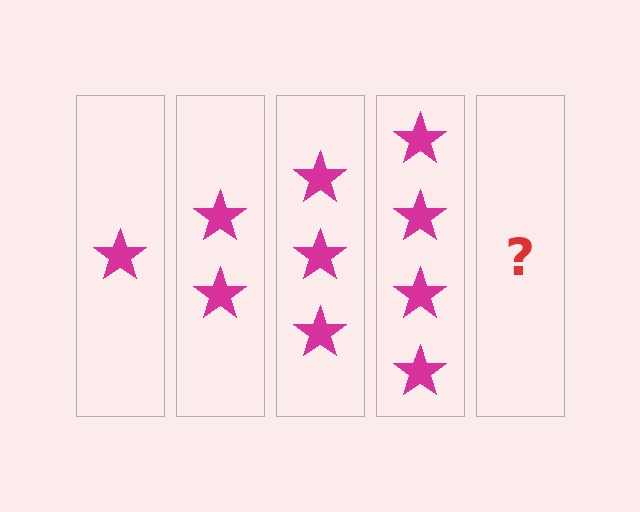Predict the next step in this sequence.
The next step is 5 stars.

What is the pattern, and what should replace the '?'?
The pattern is that each step adds one more star. The '?' should be 5 stars.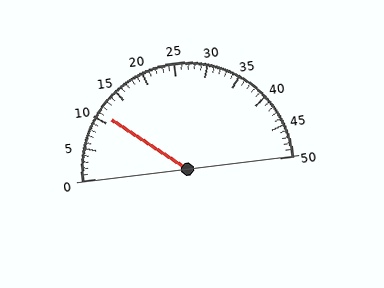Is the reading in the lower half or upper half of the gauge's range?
The reading is in the lower half of the range (0 to 50).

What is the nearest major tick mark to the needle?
The nearest major tick mark is 10.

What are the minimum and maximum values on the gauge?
The gauge ranges from 0 to 50.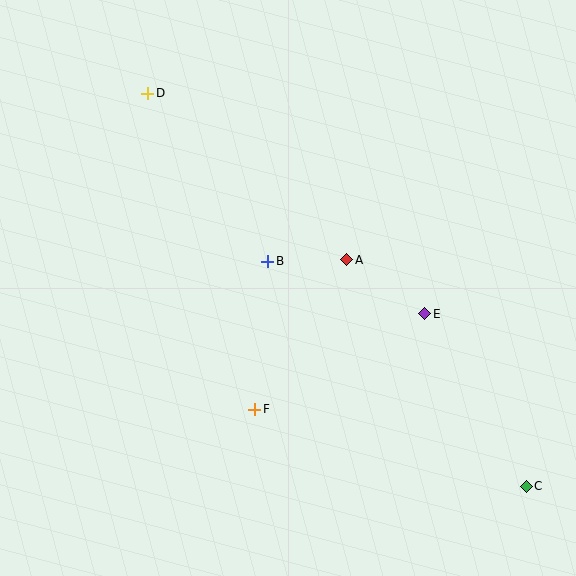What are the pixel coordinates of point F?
Point F is at (255, 409).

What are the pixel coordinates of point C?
Point C is at (526, 486).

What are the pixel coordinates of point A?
Point A is at (347, 260).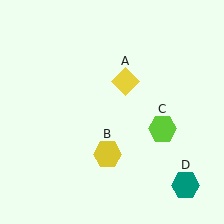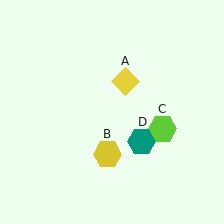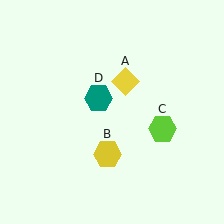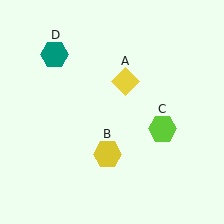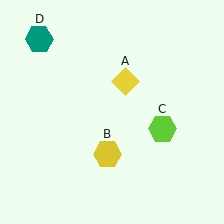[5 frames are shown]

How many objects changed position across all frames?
1 object changed position: teal hexagon (object D).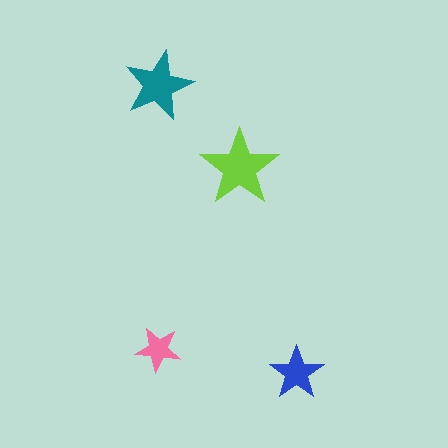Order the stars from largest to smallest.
the lime one, the teal one, the blue one, the pink one.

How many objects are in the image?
There are 4 objects in the image.